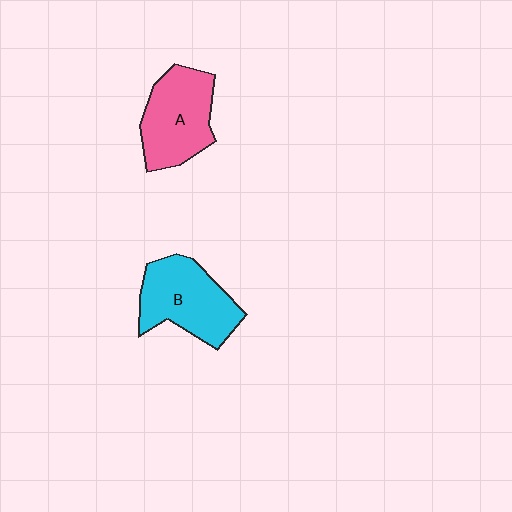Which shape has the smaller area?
Shape A (pink).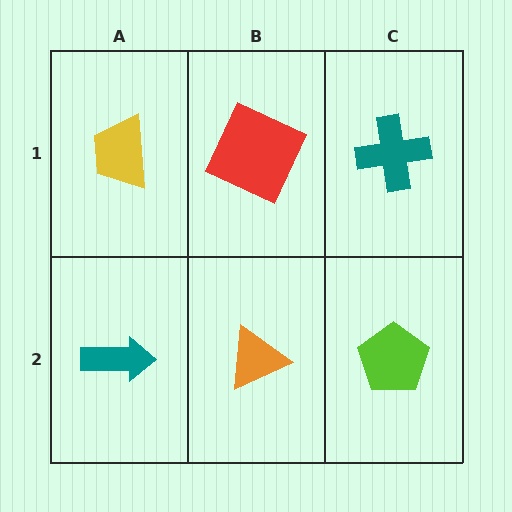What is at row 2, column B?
An orange triangle.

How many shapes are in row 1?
3 shapes.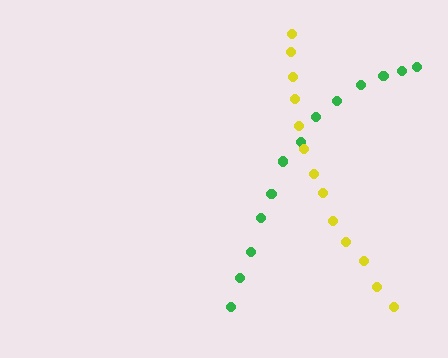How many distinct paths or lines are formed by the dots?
There are 2 distinct paths.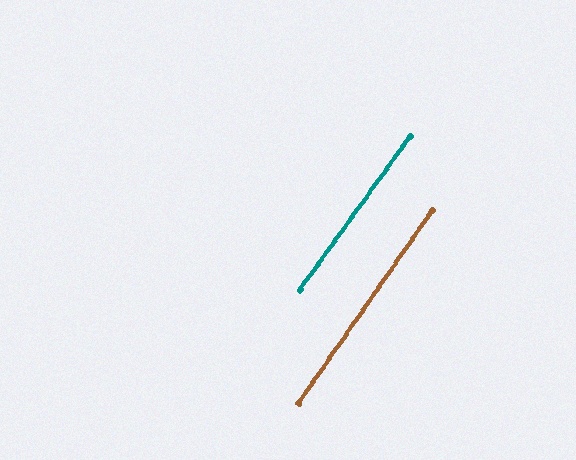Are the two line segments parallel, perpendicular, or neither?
Parallel — their directions differ by only 1.2°.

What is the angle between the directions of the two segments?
Approximately 1 degree.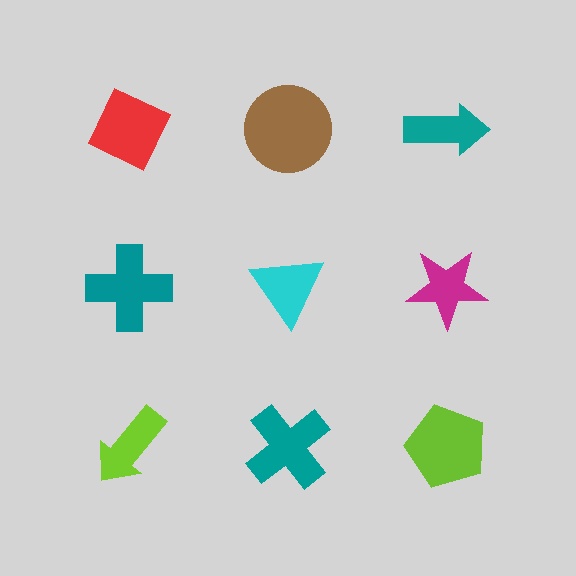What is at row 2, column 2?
A cyan triangle.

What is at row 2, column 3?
A magenta star.